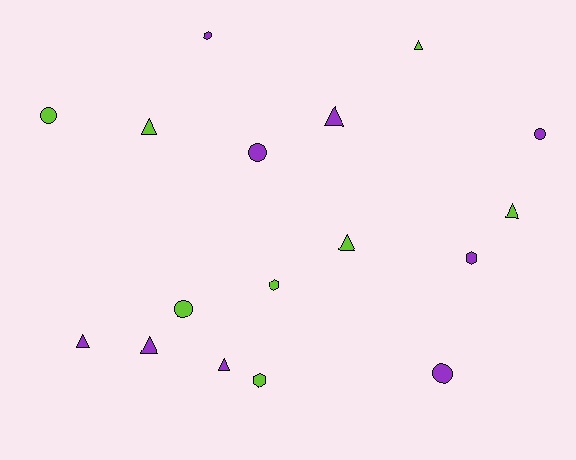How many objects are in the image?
There are 17 objects.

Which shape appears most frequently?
Triangle, with 8 objects.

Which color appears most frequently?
Purple, with 9 objects.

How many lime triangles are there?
There are 4 lime triangles.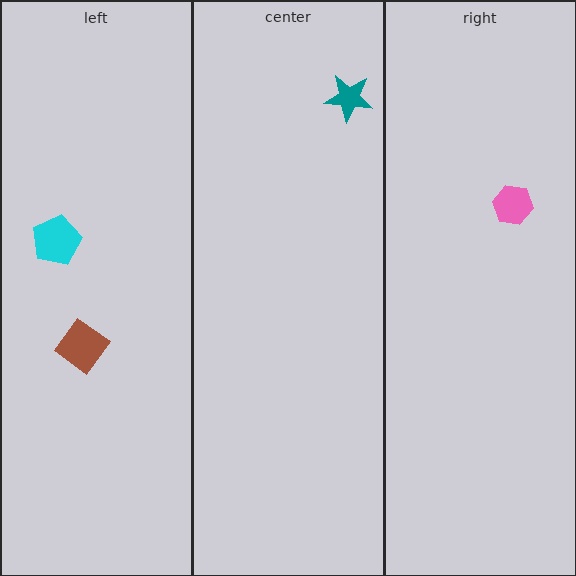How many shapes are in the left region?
2.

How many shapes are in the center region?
1.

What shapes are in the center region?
The teal star.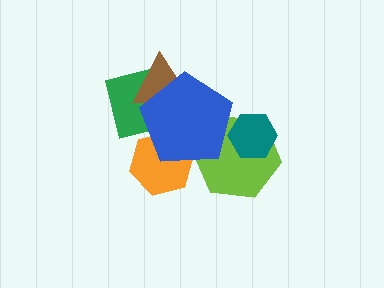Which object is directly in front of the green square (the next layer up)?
The brown triangle is directly in front of the green square.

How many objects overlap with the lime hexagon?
2 objects overlap with the lime hexagon.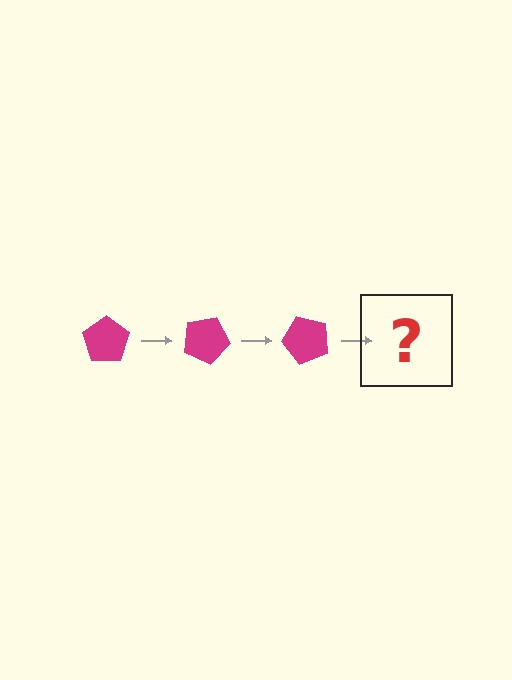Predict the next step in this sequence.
The next step is a magenta pentagon rotated 75 degrees.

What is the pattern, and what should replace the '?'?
The pattern is that the pentagon rotates 25 degrees each step. The '?' should be a magenta pentagon rotated 75 degrees.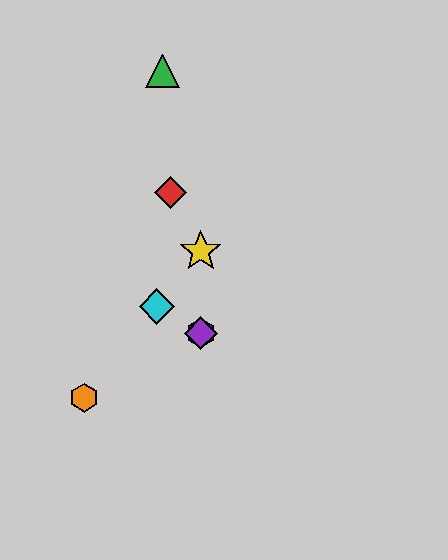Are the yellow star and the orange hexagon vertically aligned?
No, the yellow star is at x≈201 and the orange hexagon is at x≈84.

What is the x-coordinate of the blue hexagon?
The blue hexagon is at x≈201.